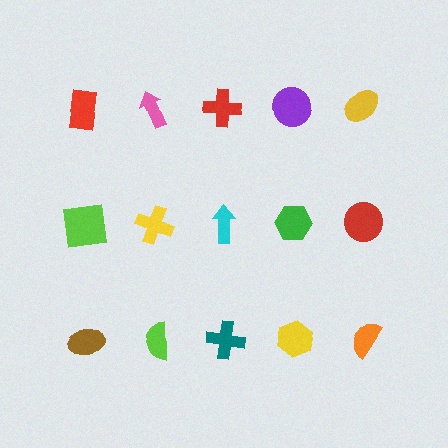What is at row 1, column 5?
A yellow ellipse.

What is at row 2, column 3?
A cyan arrow.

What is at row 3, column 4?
A yellow hexagon.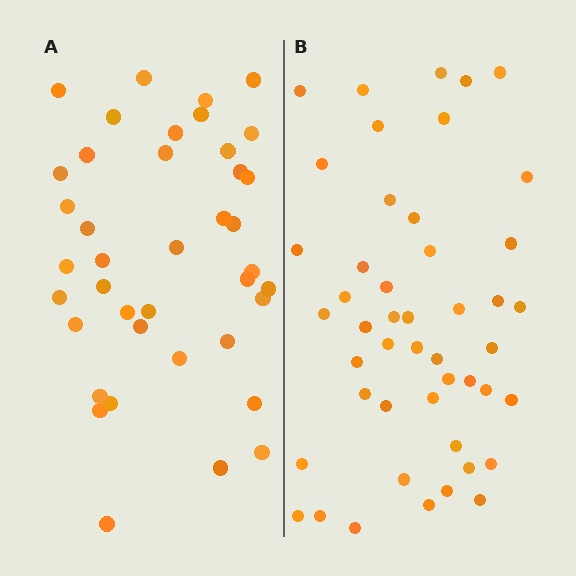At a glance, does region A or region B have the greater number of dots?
Region B (the right region) has more dots.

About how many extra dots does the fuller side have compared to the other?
Region B has roughly 8 or so more dots than region A.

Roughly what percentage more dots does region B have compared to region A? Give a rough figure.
About 20% more.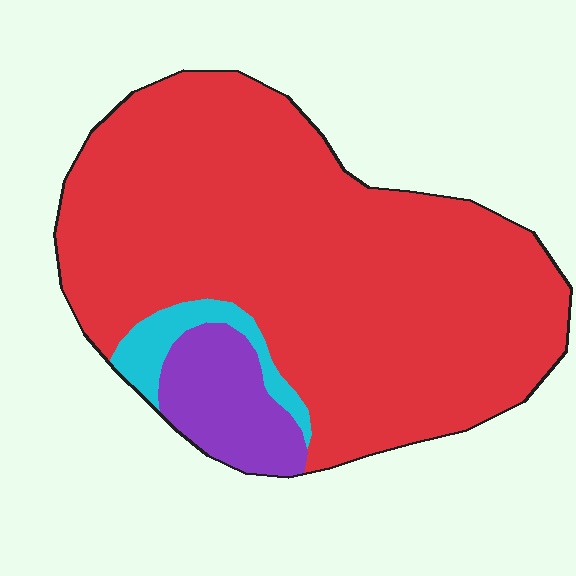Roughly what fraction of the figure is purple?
Purple covers roughly 10% of the figure.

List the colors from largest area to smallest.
From largest to smallest: red, purple, cyan.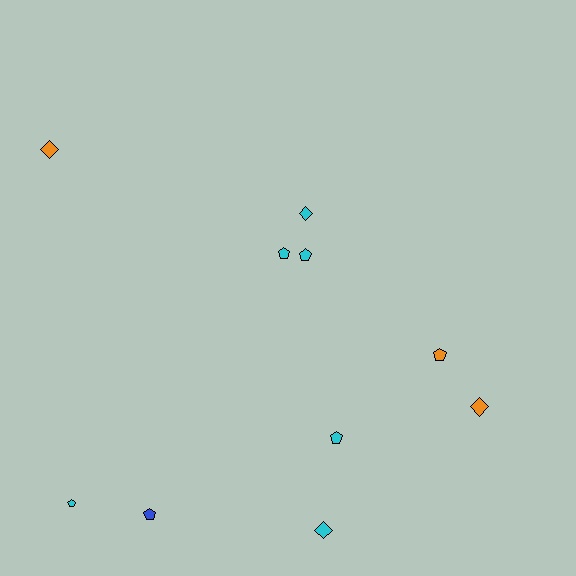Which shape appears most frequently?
Pentagon, with 6 objects.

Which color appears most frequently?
Cyan, with 6 objects.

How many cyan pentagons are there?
There are 4 cyan pentagons.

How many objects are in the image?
There are 10 objects.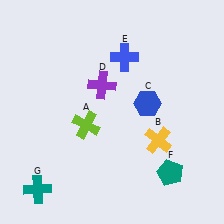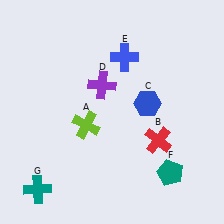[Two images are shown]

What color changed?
The cross (B) changed from yellow in Image 1 to red in Image 2.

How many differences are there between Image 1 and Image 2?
There is 1 difference between the two images.